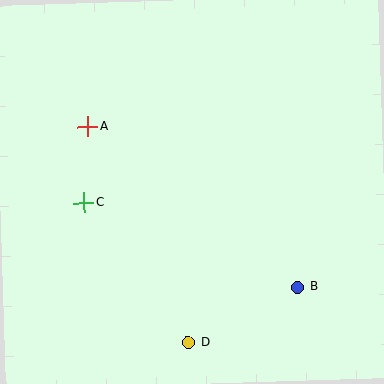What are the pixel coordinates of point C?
Point C is at (84, 203).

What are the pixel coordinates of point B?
Point B is at (298, 287).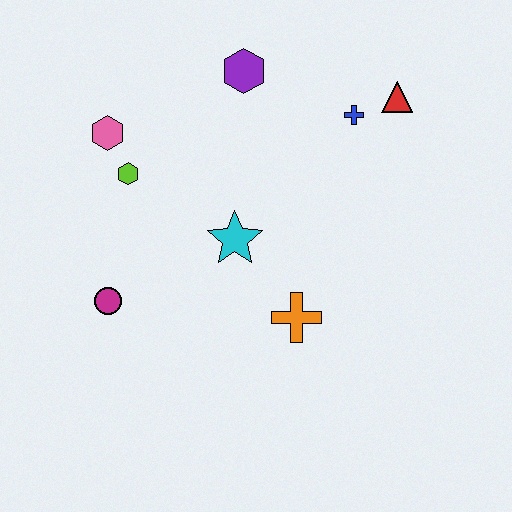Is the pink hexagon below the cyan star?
No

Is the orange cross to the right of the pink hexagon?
Yes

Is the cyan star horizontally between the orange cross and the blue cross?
No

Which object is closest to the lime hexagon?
The pink hexagon is closest to the lime hexagon.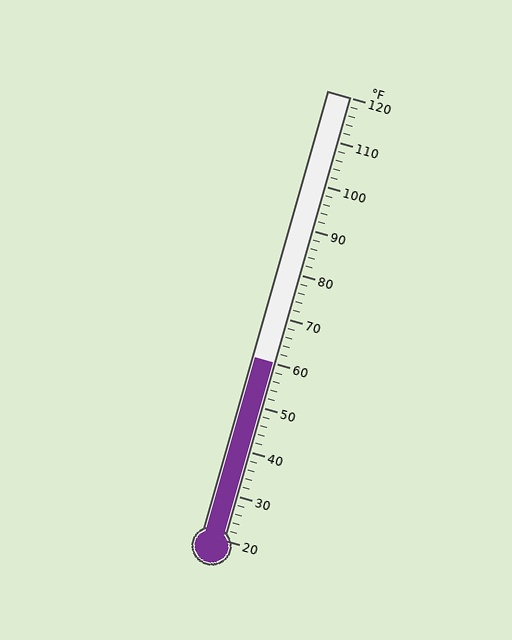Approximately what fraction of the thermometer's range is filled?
The thermometer is filled to approximately 40% of its range.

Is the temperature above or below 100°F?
The temperature is below 100°F.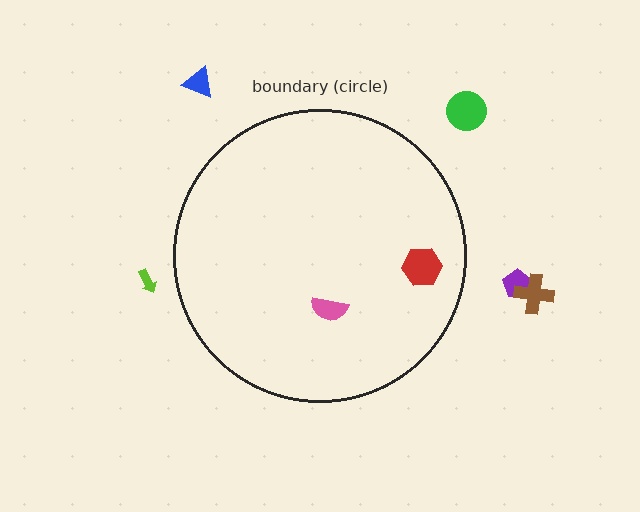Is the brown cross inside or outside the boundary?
Outside.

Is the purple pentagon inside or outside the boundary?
Outside.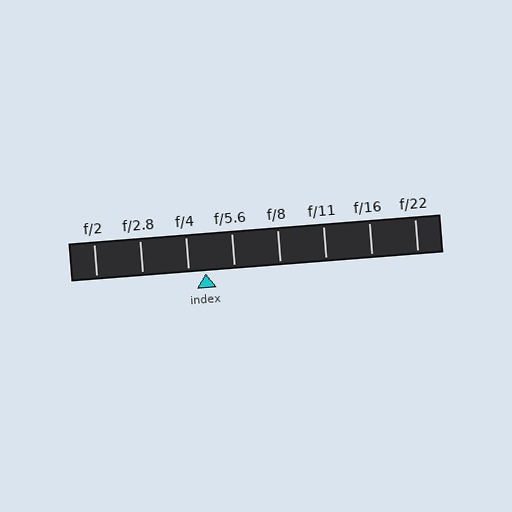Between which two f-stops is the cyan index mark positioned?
The index mark is between f/4 and f/5.6.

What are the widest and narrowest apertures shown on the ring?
The widest aperture shown is f/2 and the narrowest is f/22.